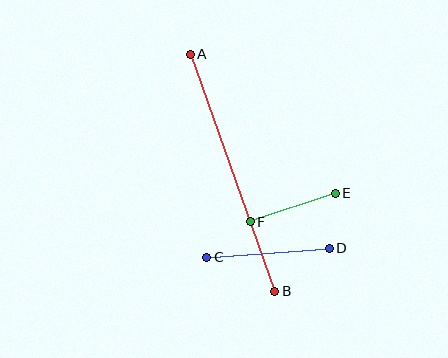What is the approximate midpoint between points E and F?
The midpoint is at approximately (293, 208) pixels.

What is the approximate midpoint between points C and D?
The midpoint is at approximately (268, 253) pixels.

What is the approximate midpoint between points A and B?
The midpoint is at approximately (233, 173) pixels.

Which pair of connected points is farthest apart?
Points A and B are farthest apart.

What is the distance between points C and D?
The distance is approximately 123 pixels.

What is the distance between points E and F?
The distance is approximately 90 pixels.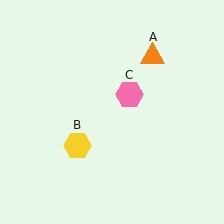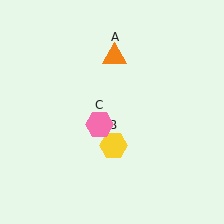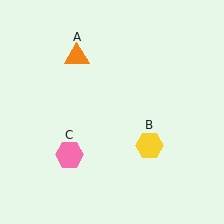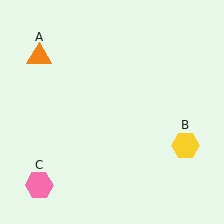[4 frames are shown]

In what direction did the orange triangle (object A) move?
The orange triangle (object A) moved left.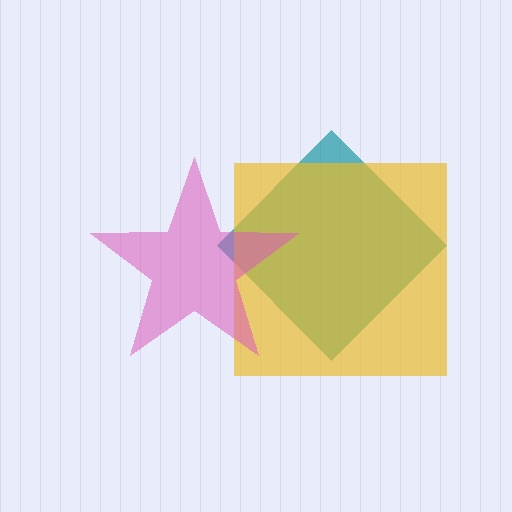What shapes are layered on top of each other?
The layered shapes are: a teal diamond, a yellow square, a pink star.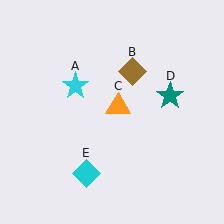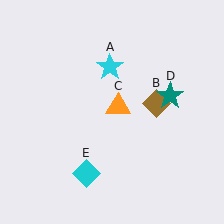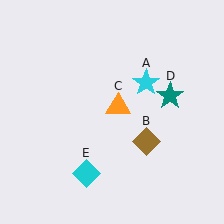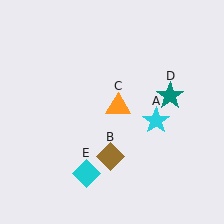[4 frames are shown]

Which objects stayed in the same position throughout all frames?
Orange triangle (object C) and teal star (object D) and cyan diamond (object E) remained stationary.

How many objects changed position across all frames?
2 objects changed position: cyan star (object A), brown diamond (object B).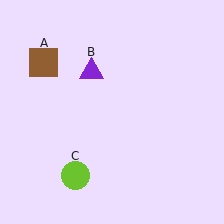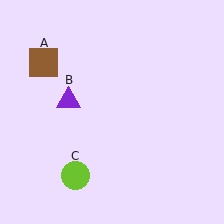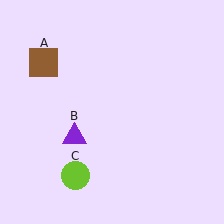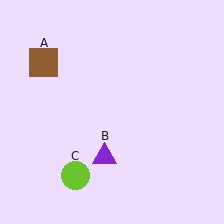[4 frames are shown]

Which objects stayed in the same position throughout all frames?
Brown square (object A) and lime circle (object C) remained stationary.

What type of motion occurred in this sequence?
The purple triangle (object B) rotated counterclockwise around the center of the scene.